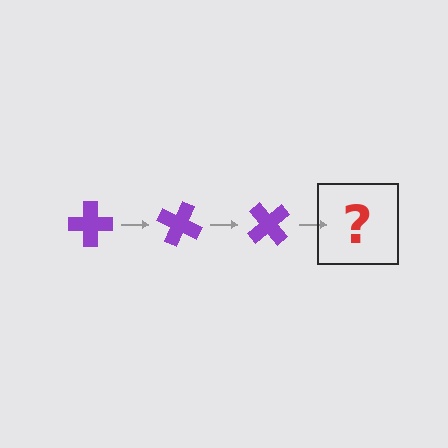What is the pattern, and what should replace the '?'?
The pattern is that the cross rotates 25 degrees each step. The '?' should be a purple cross rotated 75 degrees.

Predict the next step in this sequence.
The next step is a purple cross rotated 75 degrees.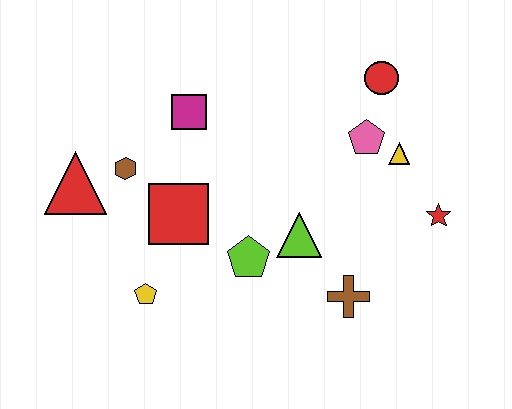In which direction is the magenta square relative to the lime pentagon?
The magenta square is above the lime pentagon.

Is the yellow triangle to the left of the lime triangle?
No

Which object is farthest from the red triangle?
The red star is farthest from the red triangle.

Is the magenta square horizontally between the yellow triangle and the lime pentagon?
No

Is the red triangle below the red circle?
Yes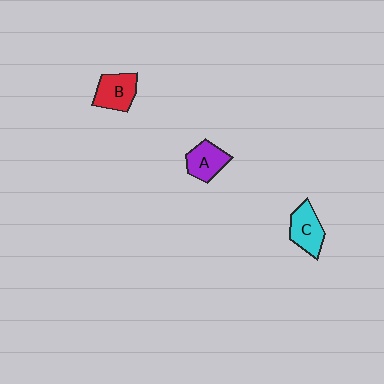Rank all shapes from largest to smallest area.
From largest to smallest: C (cyan), B (red), A (purple).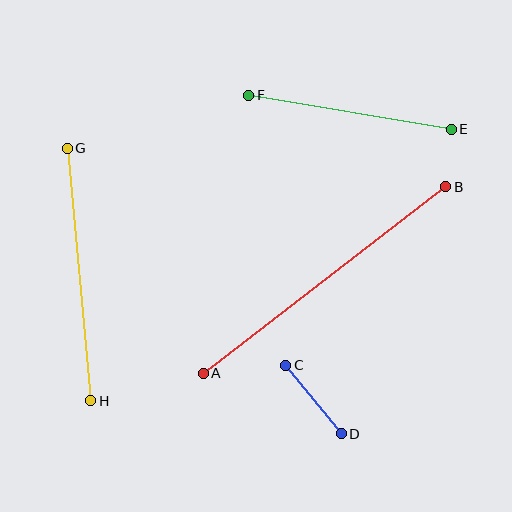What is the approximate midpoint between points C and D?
The midpoint is at approximately (314, 400) pixels.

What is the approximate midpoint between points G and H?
The midpoint is at approximately (79, 274) pixels.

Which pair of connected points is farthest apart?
Points A and B are farthest apart.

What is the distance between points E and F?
The distance is approximately 205 pixels.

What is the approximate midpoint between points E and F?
The midpoint is at approximately (350, 112) pixels.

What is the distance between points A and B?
The distance is approximately 306 pixels.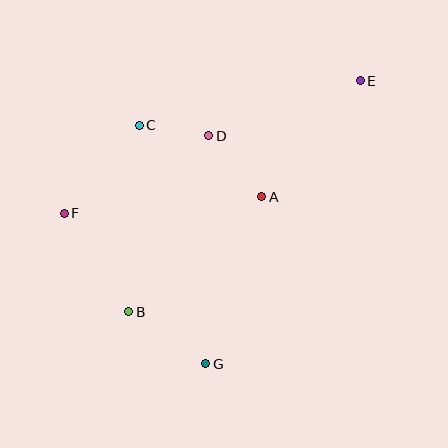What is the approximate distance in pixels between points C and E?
The distance between C and E is approximately 226 pixels.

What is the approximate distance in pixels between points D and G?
The distance between D and G is approximately 228 pixels.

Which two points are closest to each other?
Points C and D are closest to each other.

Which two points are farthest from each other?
Points B and E are farthest from each other.